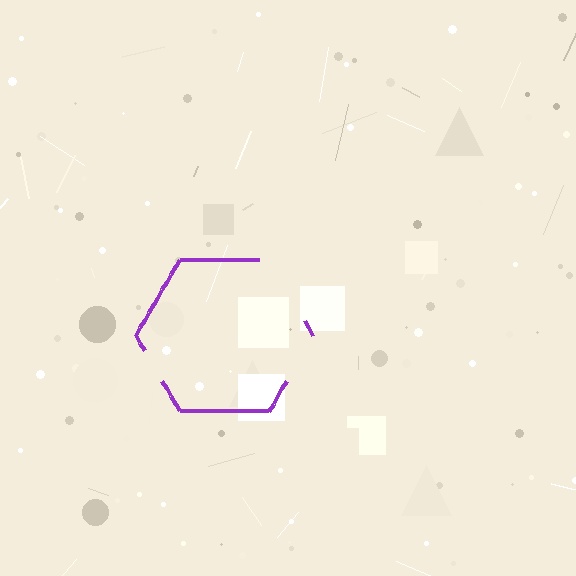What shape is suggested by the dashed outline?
The dashed outline suggests a hexagon.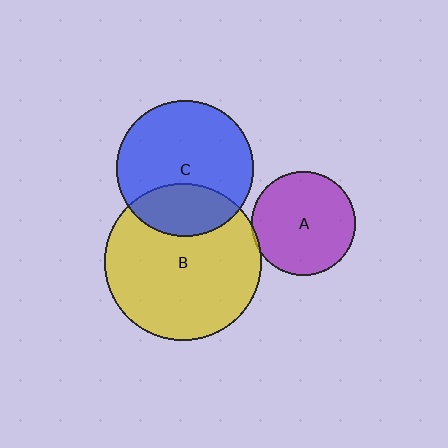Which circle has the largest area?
Circle B (yellow).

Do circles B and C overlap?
Yes.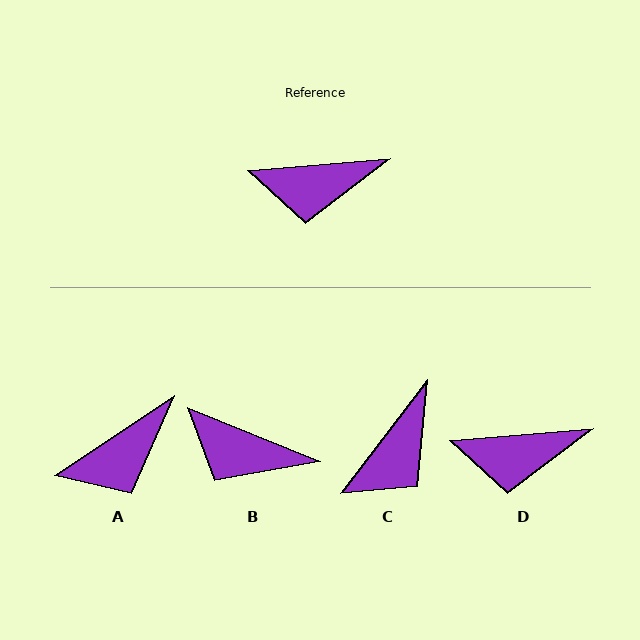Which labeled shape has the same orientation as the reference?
D.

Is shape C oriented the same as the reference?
No, it is off by about 48 degrees.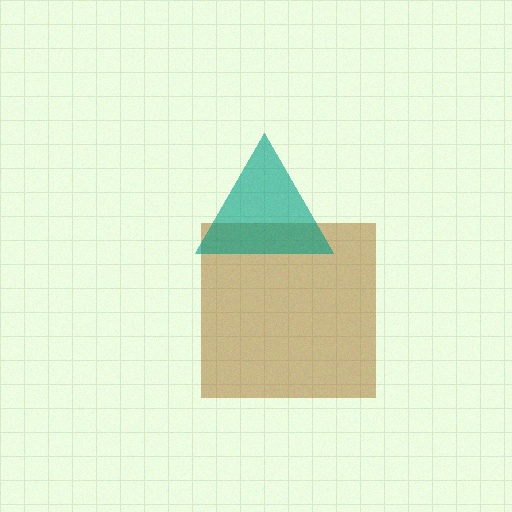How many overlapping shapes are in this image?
There are 2 overlapping shapes in the image.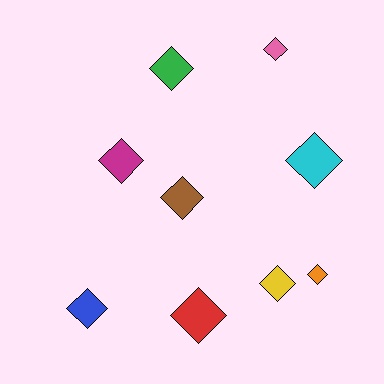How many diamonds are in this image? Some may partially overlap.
There are 9 diamonds.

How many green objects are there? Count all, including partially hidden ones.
There is 1 green object.